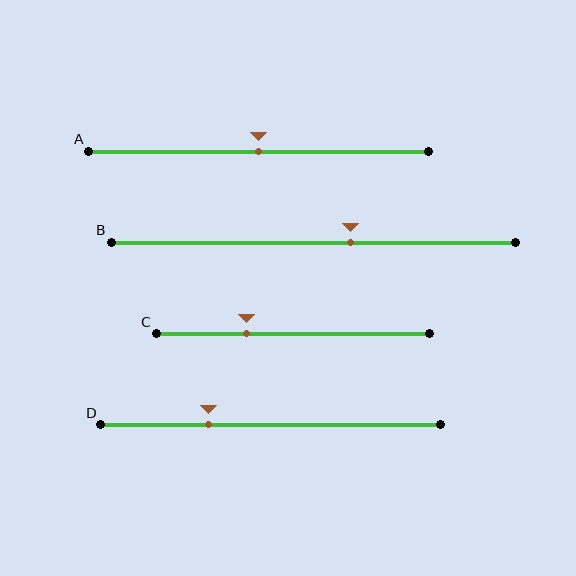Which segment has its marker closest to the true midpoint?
Segment A has its marker closest to the true midpoint.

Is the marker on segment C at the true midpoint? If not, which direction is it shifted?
No, the marker on segment C is shifted to the left by about 17% of the segment length.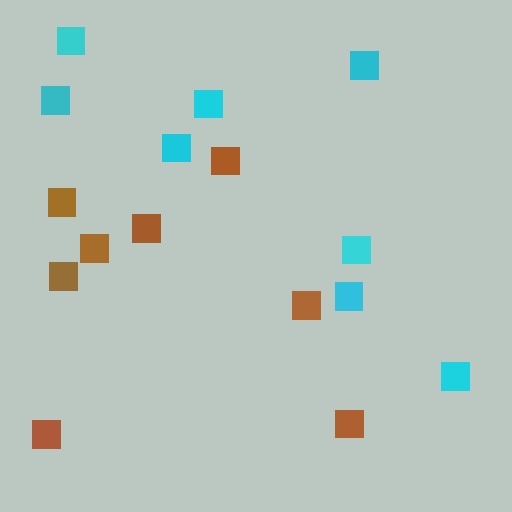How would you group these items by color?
There are 2 groups: one group of cyan squares (8) and one group of brown squares (8).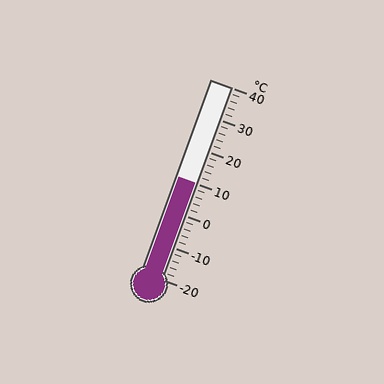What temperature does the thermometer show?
The thermometer shows approximately 10°C.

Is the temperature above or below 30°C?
The temperature is below 30°C.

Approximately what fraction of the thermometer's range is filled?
The thermometer is filled to approximately 50% of its range.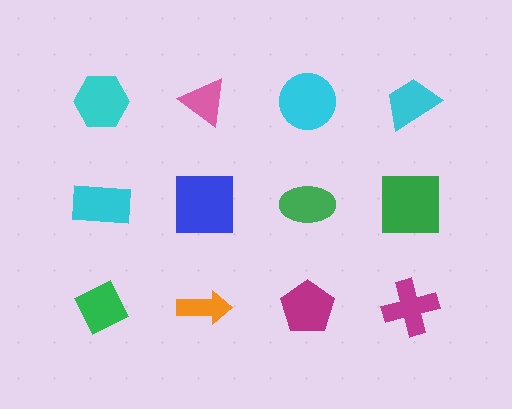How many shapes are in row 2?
4 shapes.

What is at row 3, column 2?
An orange arrow.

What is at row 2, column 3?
A green ellipse.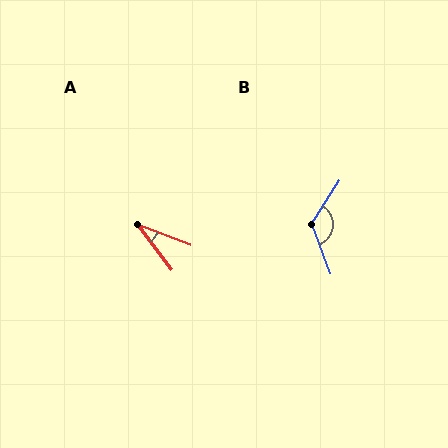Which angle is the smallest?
A, at approximately 32 degrees.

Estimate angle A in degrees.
Approximately 32 degrees.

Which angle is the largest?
B, at approximately 127 degrees.